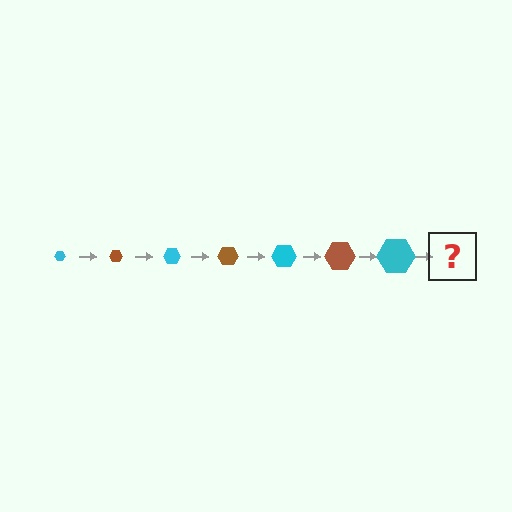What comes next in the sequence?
The next element should be a brown hexagon, larger than the previous one.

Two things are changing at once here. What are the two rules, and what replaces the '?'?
The two rules are that the hexagon grows larger each step and the color cycles through cyan and brown. The '?' should be a brown hexagon, larger than the previous one.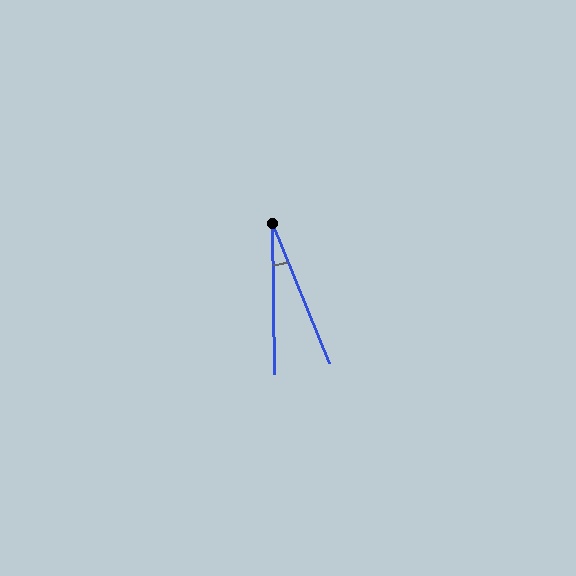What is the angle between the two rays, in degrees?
Approximately 22 degrees.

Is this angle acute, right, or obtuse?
It is acute.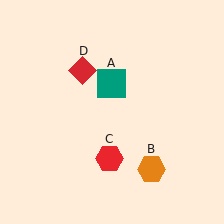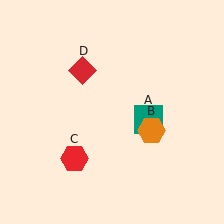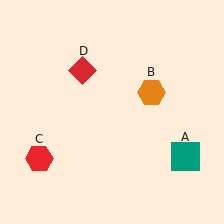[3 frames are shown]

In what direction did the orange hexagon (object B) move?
The orange hexagon (object B) moved up.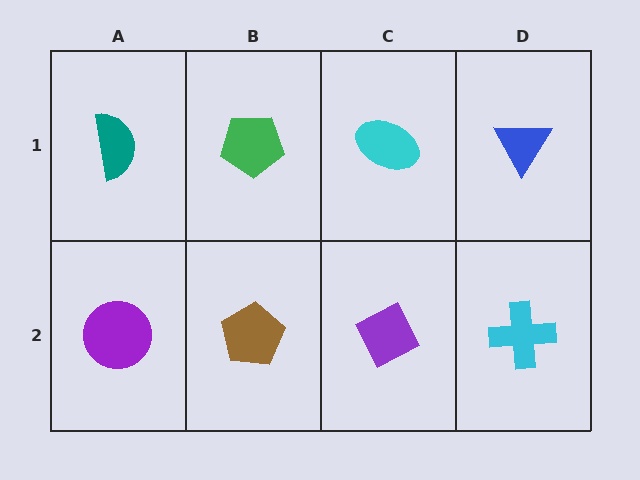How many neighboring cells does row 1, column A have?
2.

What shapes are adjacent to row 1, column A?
A purple circle (row 2, column A), a green pentagon (row 1, column B).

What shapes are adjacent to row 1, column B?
A brown pentagon (row 2, column B), a teal semicircle (row 1, column A), a cyan ellipse (row 1, column C).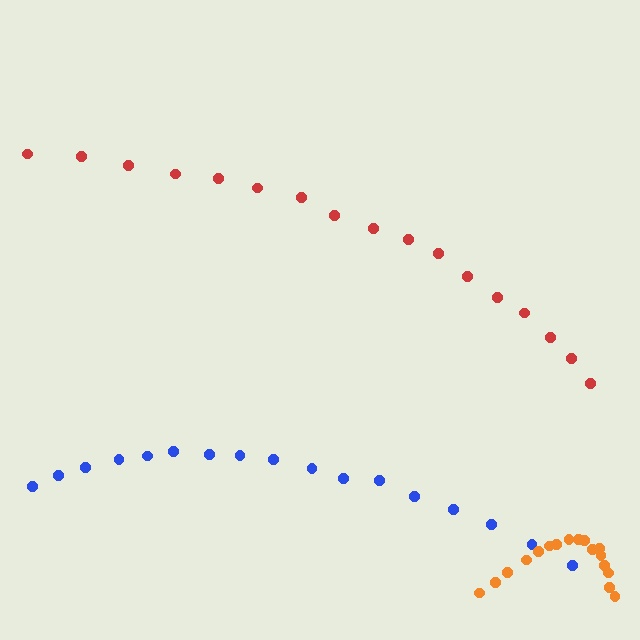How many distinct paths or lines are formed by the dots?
There are 3 distinct paths.